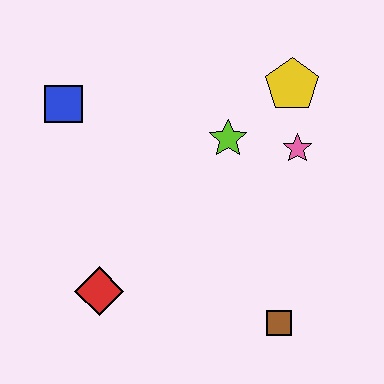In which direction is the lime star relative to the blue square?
The lime star is to the right of the blue square.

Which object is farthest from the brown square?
The blue square is farthest from the brown square.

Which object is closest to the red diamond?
The brown square is closest to the red diamond.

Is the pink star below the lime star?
Yes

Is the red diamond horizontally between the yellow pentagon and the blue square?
Yes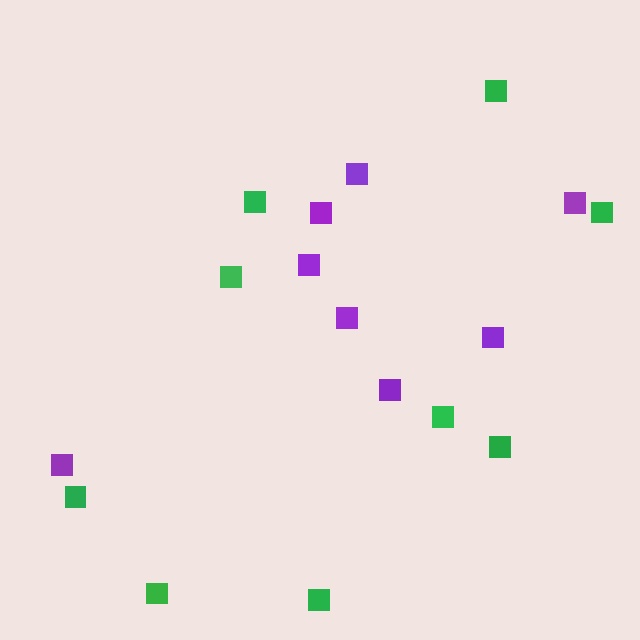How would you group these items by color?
There are 2 groups: one group of purple squares (8) and one group of green squares (9).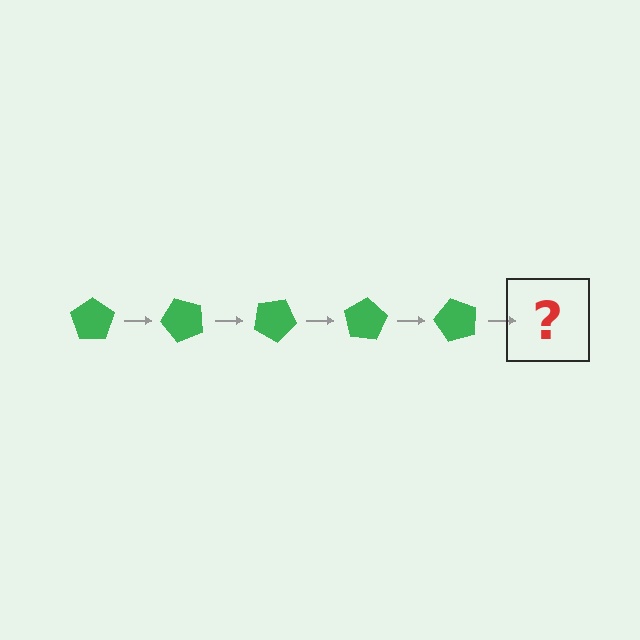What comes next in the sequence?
The next element should be a green pentagon rotated 250 degrees.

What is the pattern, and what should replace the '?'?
The pattern is that the pentagon rotates 50 degrees each step. The '?' should be a green pentagon rotated 250 degrees.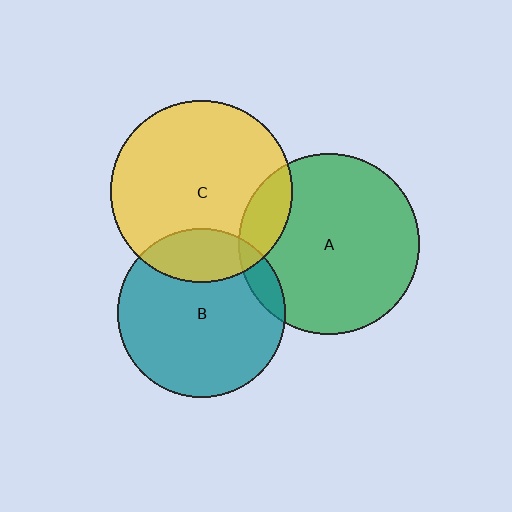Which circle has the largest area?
Circle C (yellow).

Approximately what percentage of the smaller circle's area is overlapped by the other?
Approximately 10%.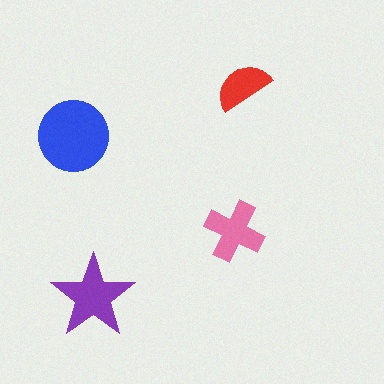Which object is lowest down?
The purple star is bottommost.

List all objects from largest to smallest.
The blue circle, the purple star, the pink cross, the red semicircle.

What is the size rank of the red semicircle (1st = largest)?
4th.